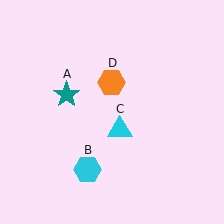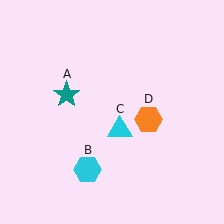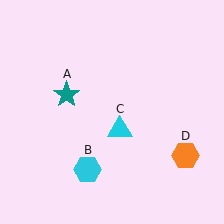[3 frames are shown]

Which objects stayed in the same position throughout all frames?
Teal star (object A) and cyan hexagon (object B) and cyan triangle (object C) remained stationary.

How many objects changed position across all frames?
1 object changed position: orange hexagon (object D).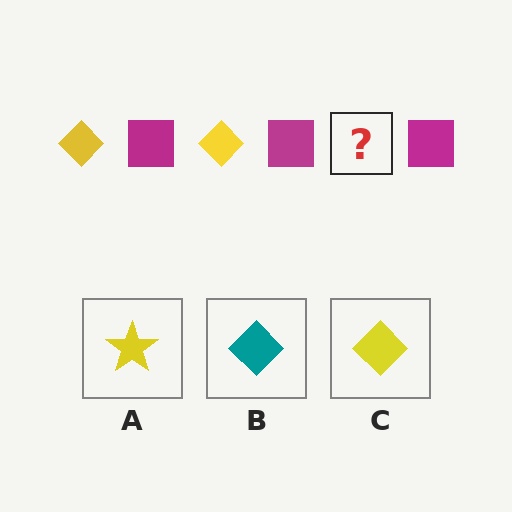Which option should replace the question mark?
Option C.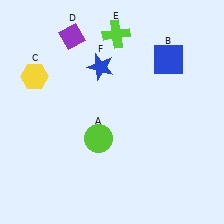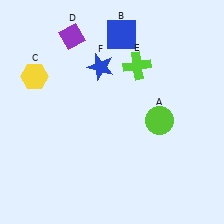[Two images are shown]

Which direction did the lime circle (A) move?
The lime circle (A) moved right.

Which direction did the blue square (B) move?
The blue square (B) moved left.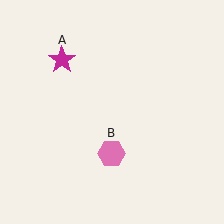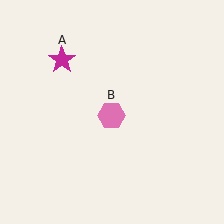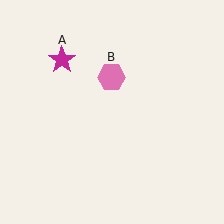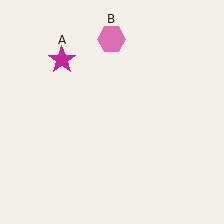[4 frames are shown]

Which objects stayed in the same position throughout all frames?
Magenta star (object A) remained stationary.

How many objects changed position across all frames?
1 object changed position: pink hexagon (object B).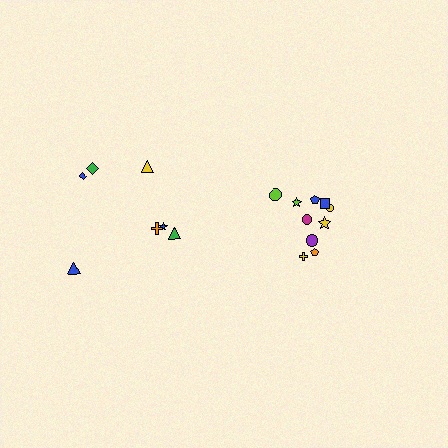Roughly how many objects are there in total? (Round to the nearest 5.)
Roughly 15 objects in total.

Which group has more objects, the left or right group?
The right group.